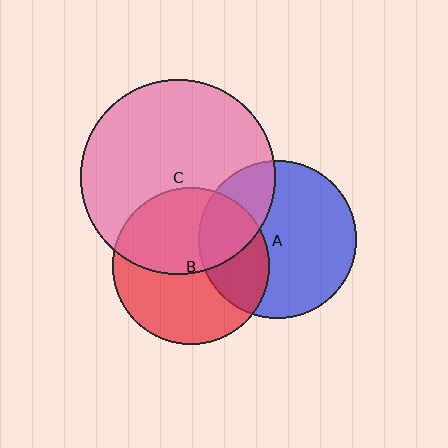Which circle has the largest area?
Circle C (pink).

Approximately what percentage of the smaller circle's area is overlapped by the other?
Approximately 25%.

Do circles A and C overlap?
Yes.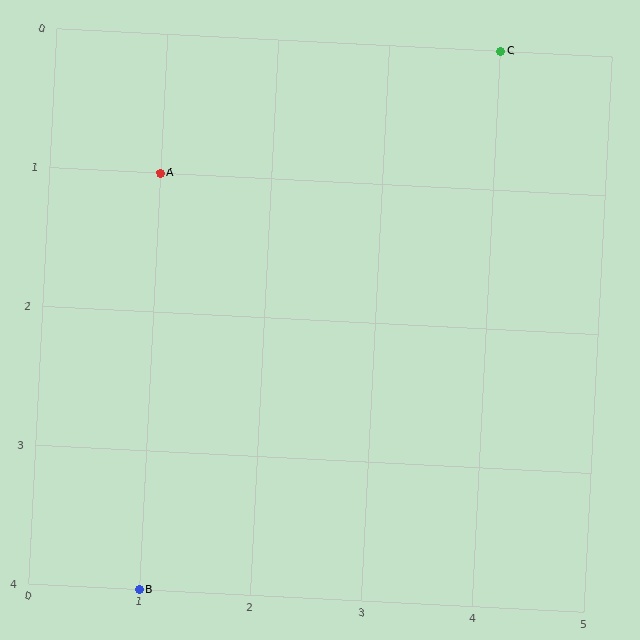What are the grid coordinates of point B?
Point B is at grid coordinates (1, 4).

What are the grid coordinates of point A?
Point A is at grid coordinates (1, 1).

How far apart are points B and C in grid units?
Points B and C are 3 columns and 4 rows apart (about 5.0 grid units diagonally).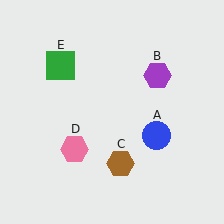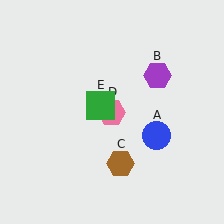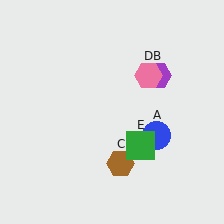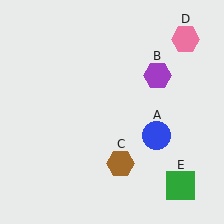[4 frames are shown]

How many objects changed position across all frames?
2 objects changed position: pink hexagon (object D), green square (object E).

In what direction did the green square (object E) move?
The green square (object E) moved down and to the right.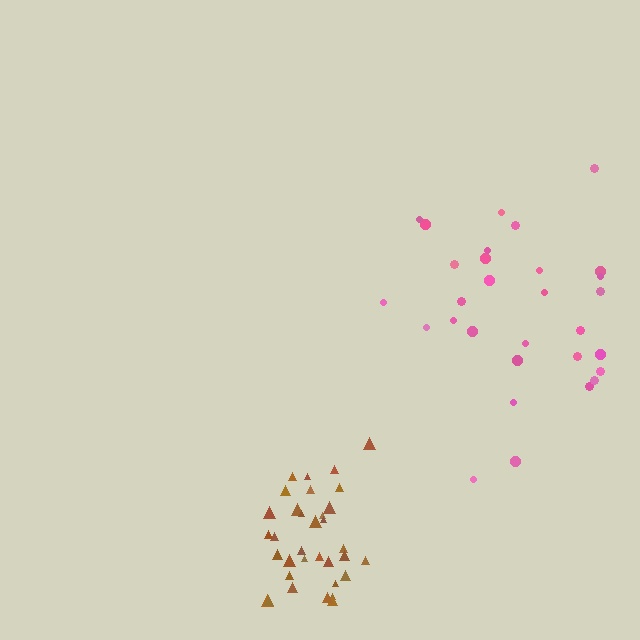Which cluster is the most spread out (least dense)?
Pink.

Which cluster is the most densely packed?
Brown.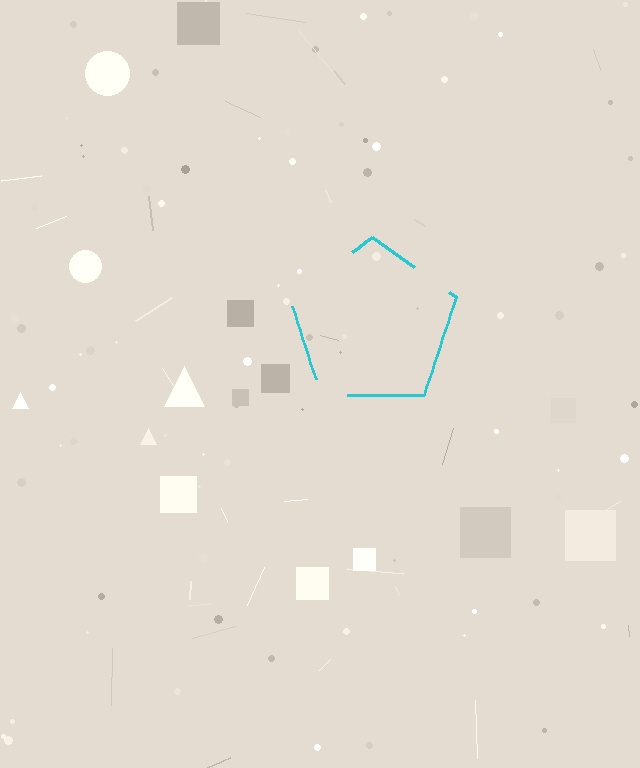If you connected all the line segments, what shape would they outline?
They would outline a pentagon.